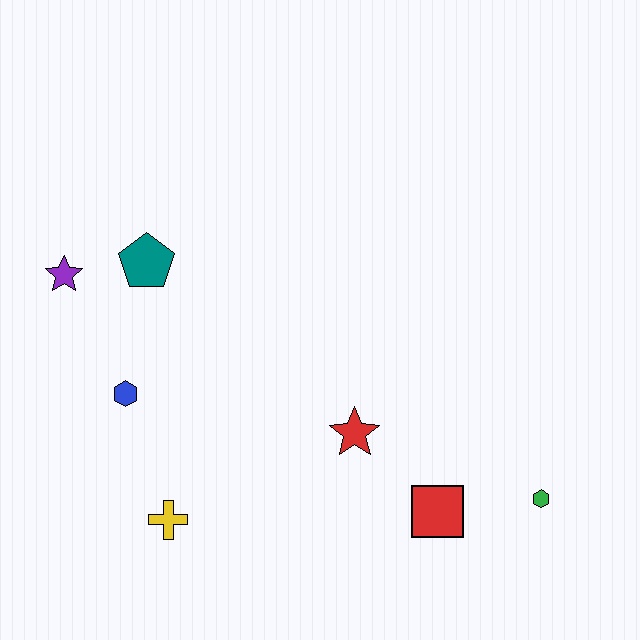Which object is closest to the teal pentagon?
The purple star is closest to the teal pentagon.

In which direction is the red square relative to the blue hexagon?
The red square is to the right of the blue hexagon.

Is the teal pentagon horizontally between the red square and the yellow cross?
No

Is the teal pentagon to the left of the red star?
Yes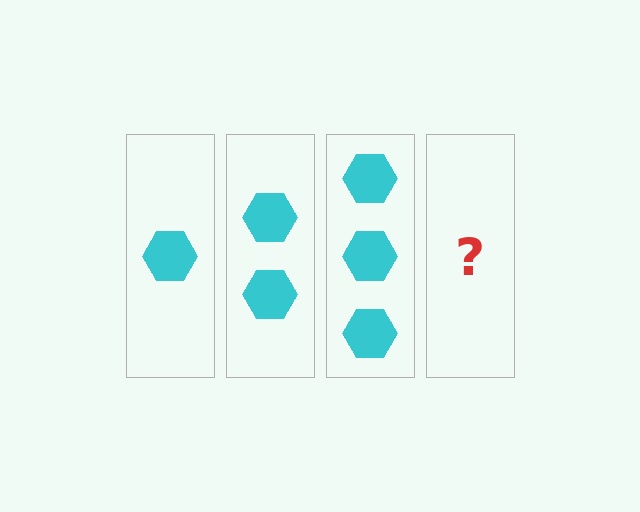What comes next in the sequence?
The next element should be 4 hexagons.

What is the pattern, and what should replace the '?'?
The pattern is that each step adds one more hexagon. The '?' should be 4 hexagons.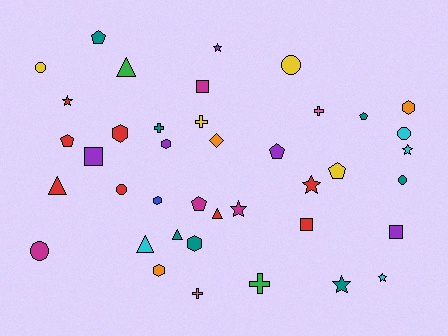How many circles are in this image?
There are 6 circles.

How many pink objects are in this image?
There are 2 pink objects.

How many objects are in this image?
There are 40 objects.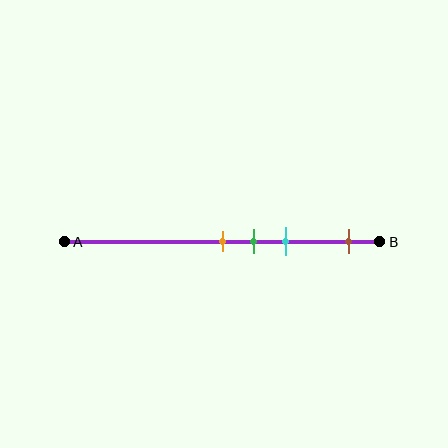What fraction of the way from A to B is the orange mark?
The orange mark is approximately 50% (0.5) of the way from A to B.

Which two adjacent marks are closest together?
The orange and green marks are the closest adjacent pair.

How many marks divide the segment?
There are 4 marks dividing the segment.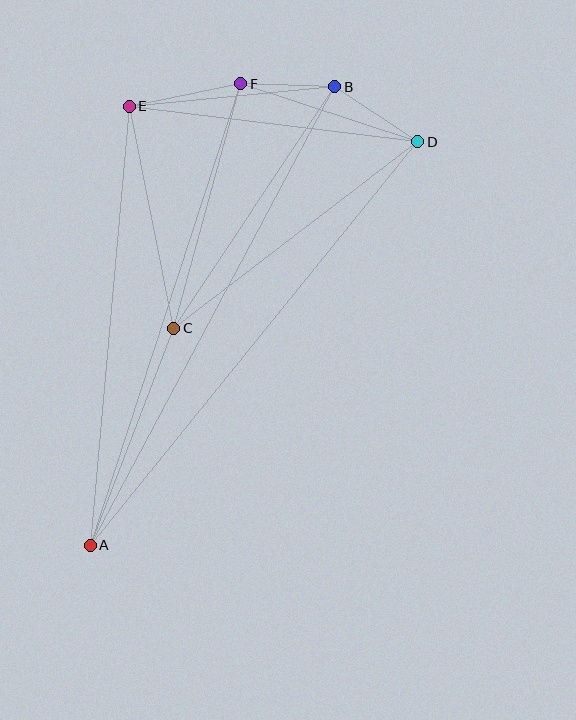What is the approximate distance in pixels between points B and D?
The distance between B and D is approximately 100 pixels.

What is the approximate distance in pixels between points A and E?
The distance between A and E is approximately 441 pixels.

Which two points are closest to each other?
Points B and F are closest to each other.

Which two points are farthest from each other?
Points A and D are farthest from each other.